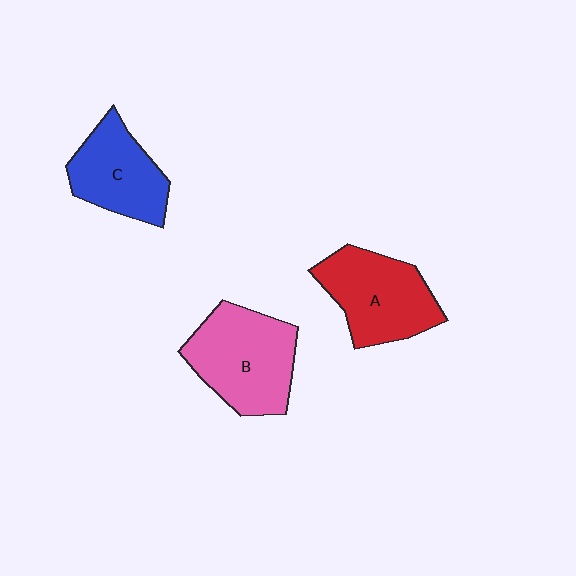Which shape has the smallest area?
Shape C (blue).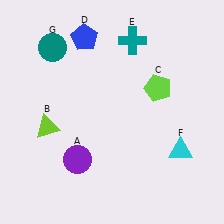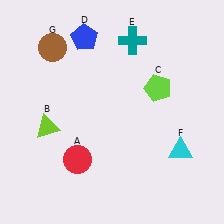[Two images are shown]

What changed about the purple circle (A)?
In Image 1, A is purple. In Image 2, it changed to red.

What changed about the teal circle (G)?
In Image 1, G is teal. In Image 2, it changed to brown.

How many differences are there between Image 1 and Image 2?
There are 2 differences between the two images.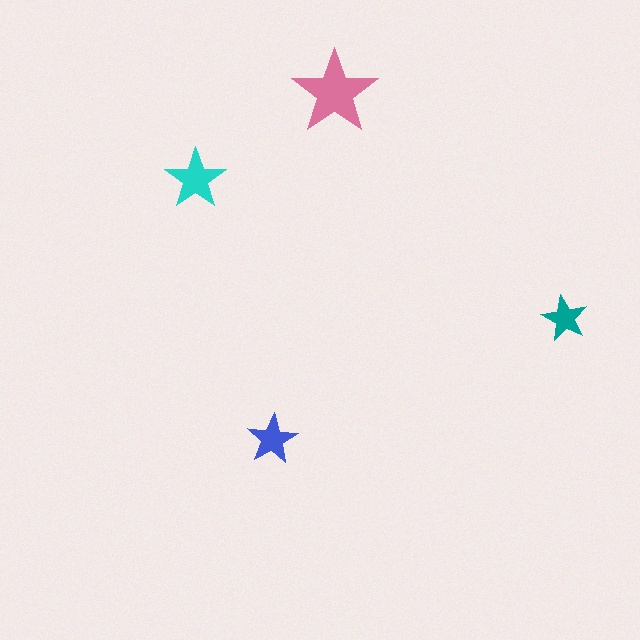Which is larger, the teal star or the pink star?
The pink one.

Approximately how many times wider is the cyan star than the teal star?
About 1.5 times wider.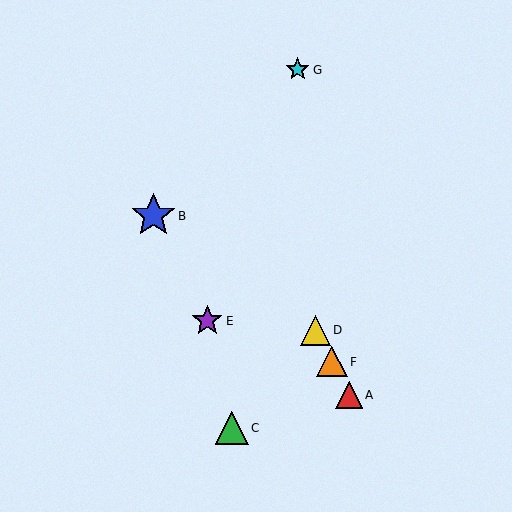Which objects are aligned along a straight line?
Objects A, D, F are aligned along a straight line.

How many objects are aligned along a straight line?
3 objects (A, D, F) are aligned along a straight line.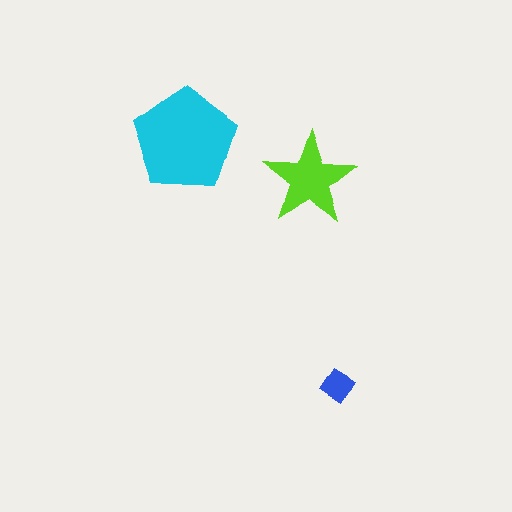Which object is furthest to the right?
The blue diamond is rightmost.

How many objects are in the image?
There are 3 objects in the image.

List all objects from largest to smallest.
The cyan pentagon, the lime star, the blue diamond.